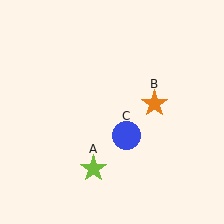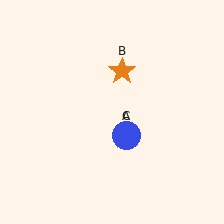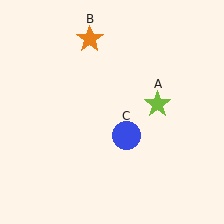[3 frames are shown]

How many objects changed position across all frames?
2 objects changed position: lime star (object A), orange star (object B).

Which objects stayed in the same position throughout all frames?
Blue circle (object C) remained stationary.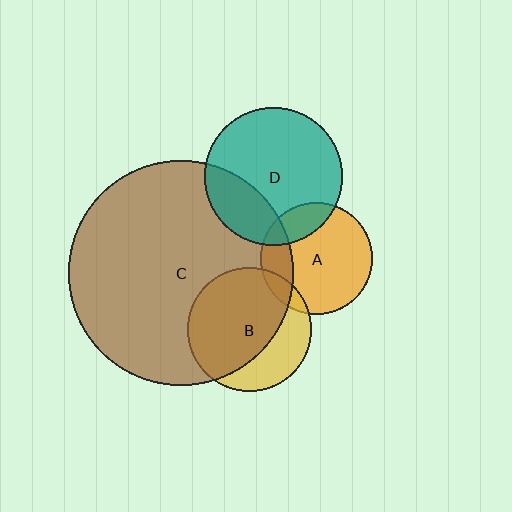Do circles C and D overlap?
Yes.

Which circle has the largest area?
Circle C (brown).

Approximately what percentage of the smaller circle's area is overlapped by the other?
Approximately 25%.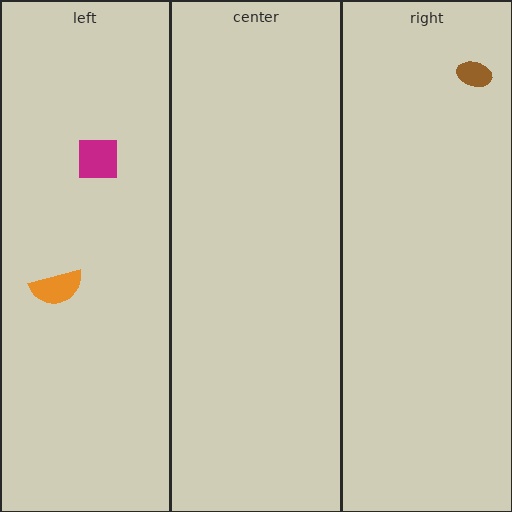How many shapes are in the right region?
1.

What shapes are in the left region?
The orange semicircle, the magenta square.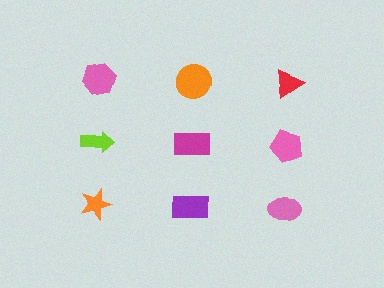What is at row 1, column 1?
A pink hexagon.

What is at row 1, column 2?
An orange circle.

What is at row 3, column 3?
A pink ellipse.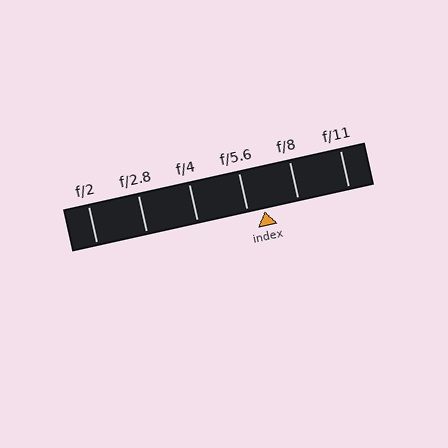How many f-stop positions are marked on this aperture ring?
There are 6 f-stop positions marked.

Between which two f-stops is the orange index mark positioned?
The index mark is between f/5.6 and f/8.